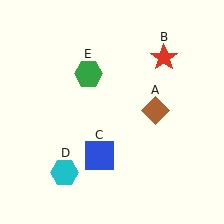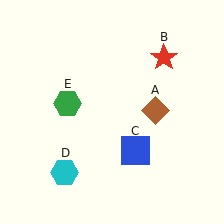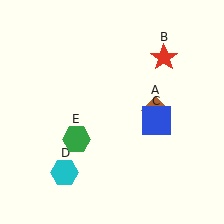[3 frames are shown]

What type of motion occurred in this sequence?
The blue square (object C), green hexagon (object E) rotated counterclockwise around the center of the scene.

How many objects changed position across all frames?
2 objects changed position: blue square (object C), green hexagon (object E).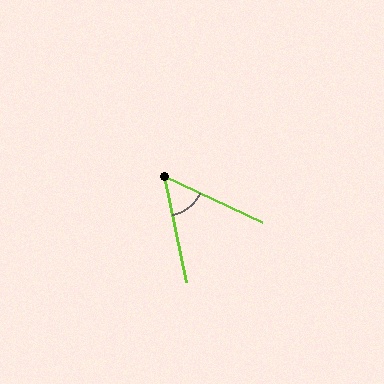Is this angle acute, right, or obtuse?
It is acute.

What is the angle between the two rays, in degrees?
Approximately 53 degrees.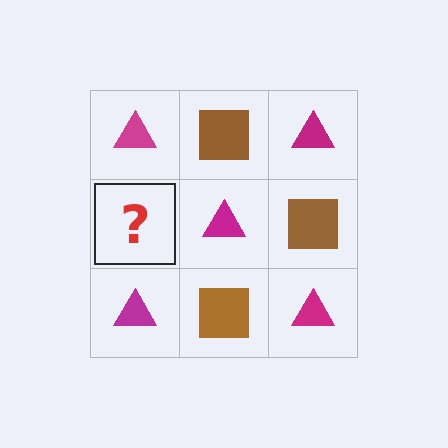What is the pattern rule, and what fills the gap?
The rule is that it alternates magenta triangle and brown square in a checkerboard pattern. The gap should be filled with a brown square.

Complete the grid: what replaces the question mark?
The question mark should be replaced with a brown square.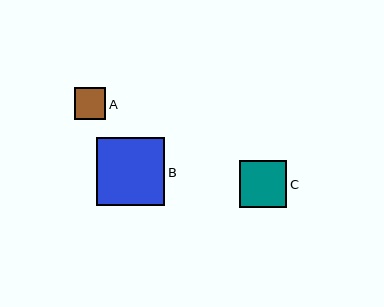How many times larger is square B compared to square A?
Square B is approximately 2.2 times the size of square A.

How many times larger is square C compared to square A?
Square C is approximately 1.5 times the size of square A.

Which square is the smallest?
Square A is the smallest with a size of approximately 31 pixels.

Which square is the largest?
Square B is the largest with a size of approximately 68 pixels.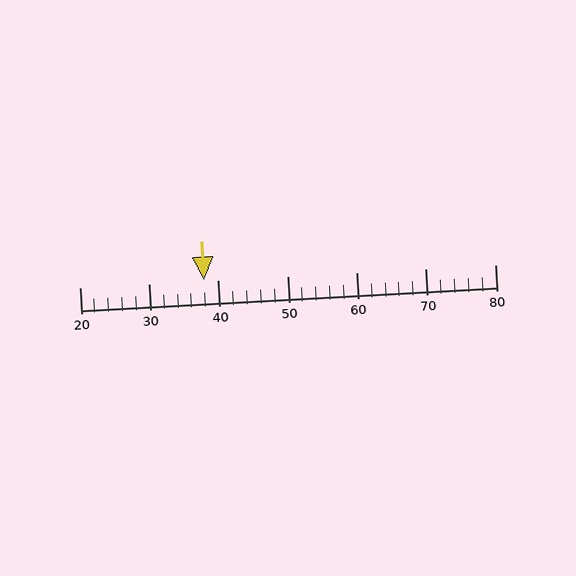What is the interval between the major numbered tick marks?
The major tick marks are spaced 10 units apart.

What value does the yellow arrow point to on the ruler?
The yellow arrow points to approximately 38.